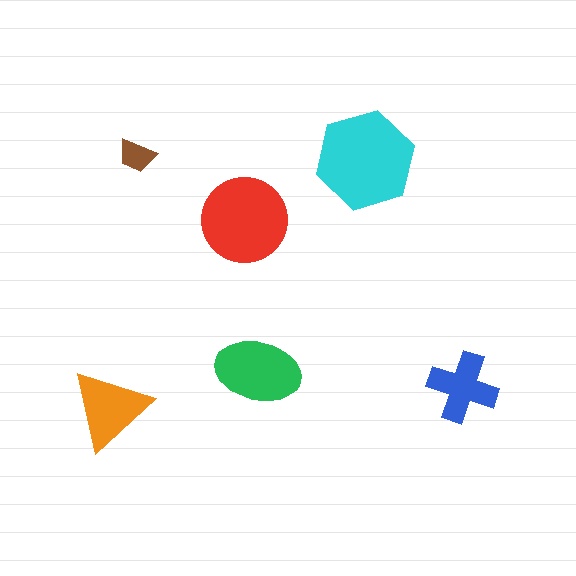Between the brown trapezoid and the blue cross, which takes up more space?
The blue cross.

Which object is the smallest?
The brown trapezoid.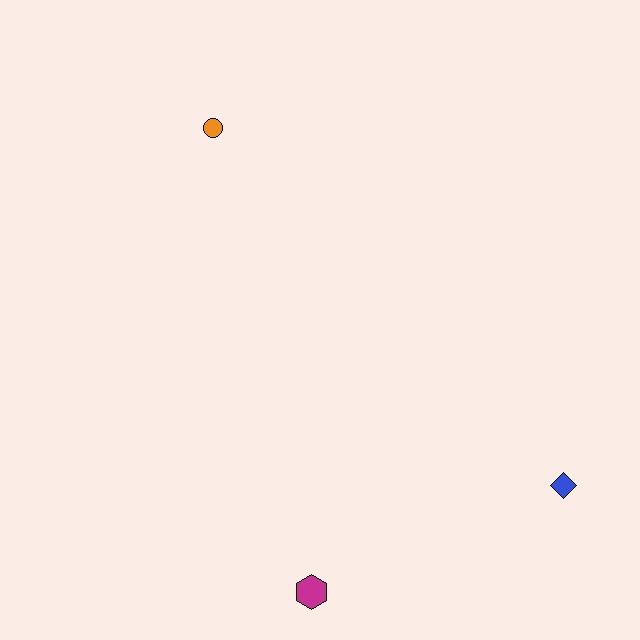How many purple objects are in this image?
There are no purple objects.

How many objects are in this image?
There are 3 objects.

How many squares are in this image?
There are no squares.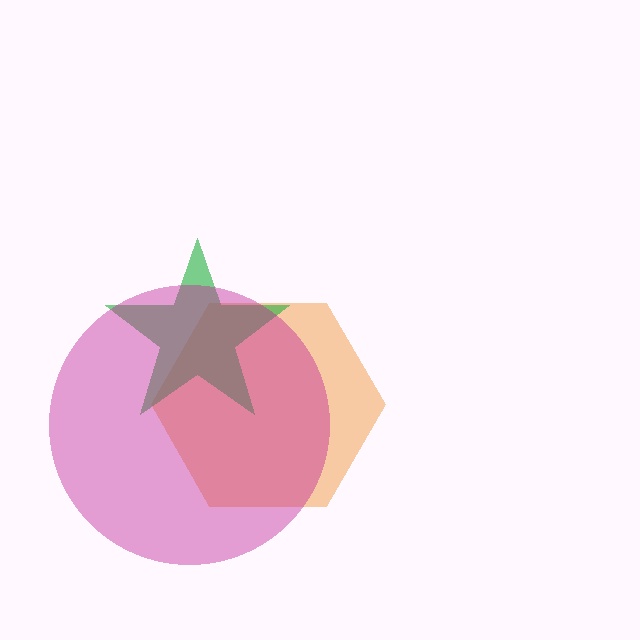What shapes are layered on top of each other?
The layered shapes are: an orange hexagon, a green star, a magenta circle.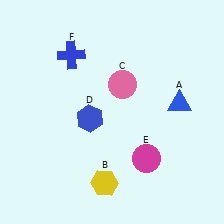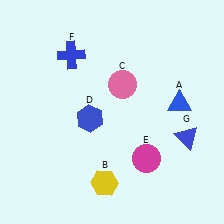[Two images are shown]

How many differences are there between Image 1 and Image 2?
There is 1 difference between the two images.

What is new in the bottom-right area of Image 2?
A blue triangle (G) was added in the bottom-right area of Image 2.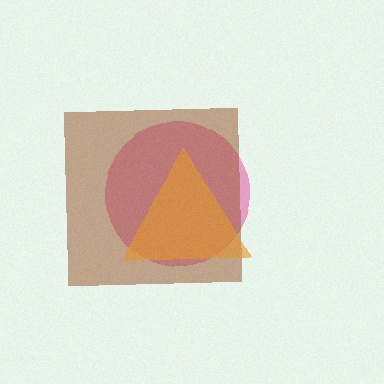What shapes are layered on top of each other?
The layered shapes are: a pink circle, a brown square, an orange triangle.